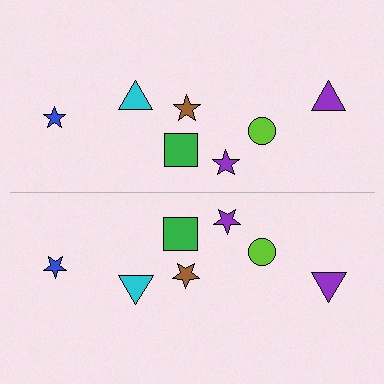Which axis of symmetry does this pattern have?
The pattern has a horizontal axis of symmetry running through the center of the image.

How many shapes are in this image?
There are 14 shapes in this image.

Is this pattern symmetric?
Yes, this pattern has bilateral (reflection) symmetry.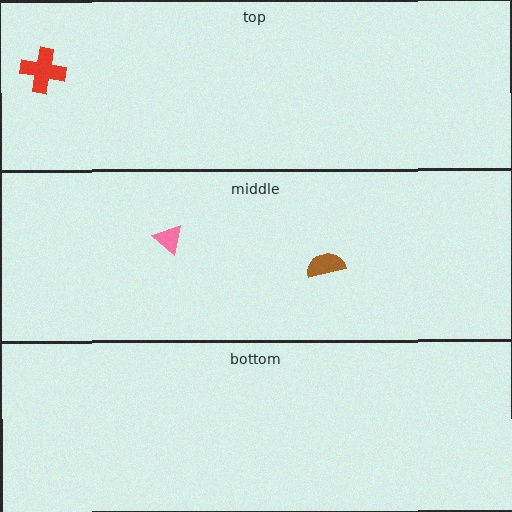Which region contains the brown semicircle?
The middle region.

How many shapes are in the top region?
1.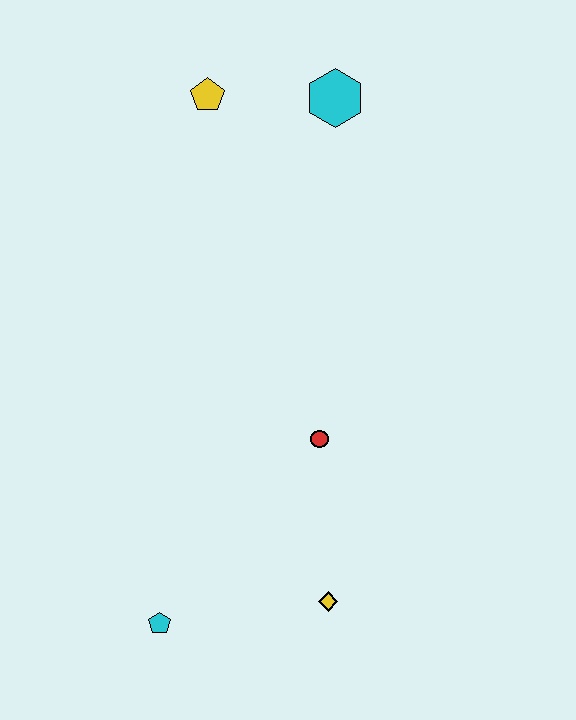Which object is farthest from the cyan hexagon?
The cyan pentagon is farthest from the cyan hexagon.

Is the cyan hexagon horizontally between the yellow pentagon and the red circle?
No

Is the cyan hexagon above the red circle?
Yes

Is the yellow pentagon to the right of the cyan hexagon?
No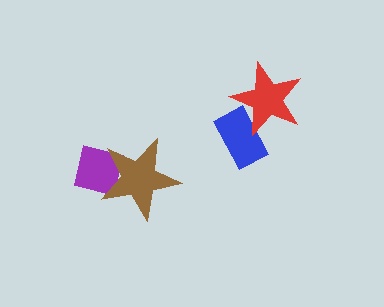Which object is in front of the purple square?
The brown star is in front of the purple square.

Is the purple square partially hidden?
Yes, it is partially covered by another shape.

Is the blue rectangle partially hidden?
Yes, it is partially covered by another shape.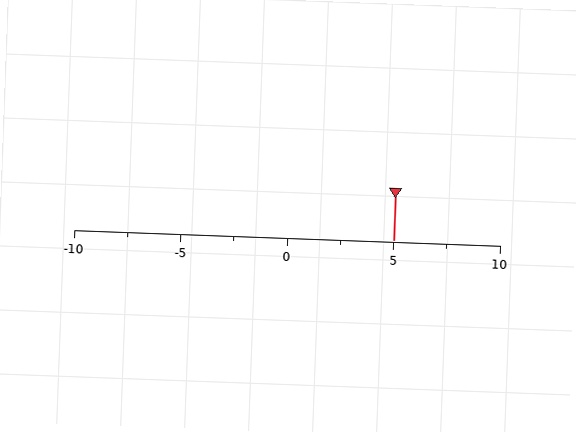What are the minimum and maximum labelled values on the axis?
The axis runs from -10 to 10.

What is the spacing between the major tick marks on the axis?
The major ticks are spaced 5 apart.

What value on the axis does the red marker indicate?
The marker indicates approximately 5.